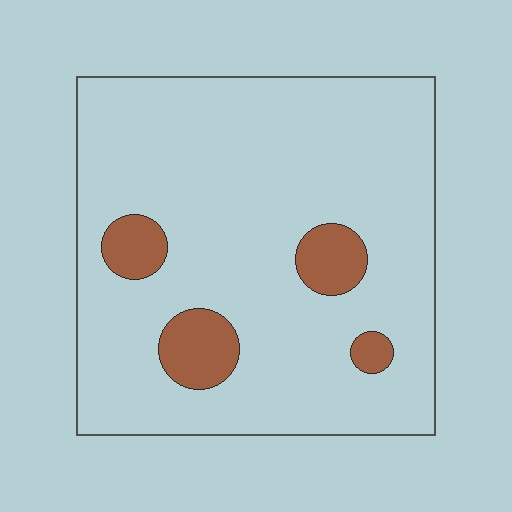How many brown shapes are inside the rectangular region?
4.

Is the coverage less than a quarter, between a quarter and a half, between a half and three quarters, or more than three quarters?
Less than a quarter.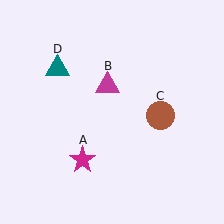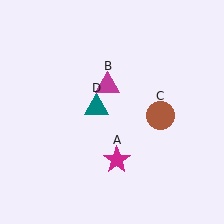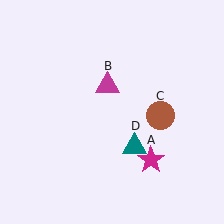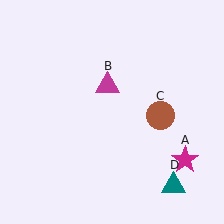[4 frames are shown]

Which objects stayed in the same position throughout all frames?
Magenta triangle (object B) and brown circle (object C) remained stationary.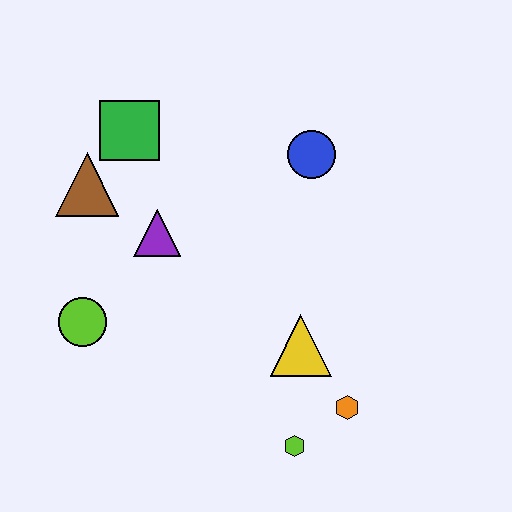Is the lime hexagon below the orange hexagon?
Yes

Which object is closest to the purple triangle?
The brown triangle is closest to the purple triangle.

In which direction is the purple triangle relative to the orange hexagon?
The purple triangle is to the left of the orange hexagon.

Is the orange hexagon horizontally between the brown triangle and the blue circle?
No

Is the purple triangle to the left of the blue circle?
Yes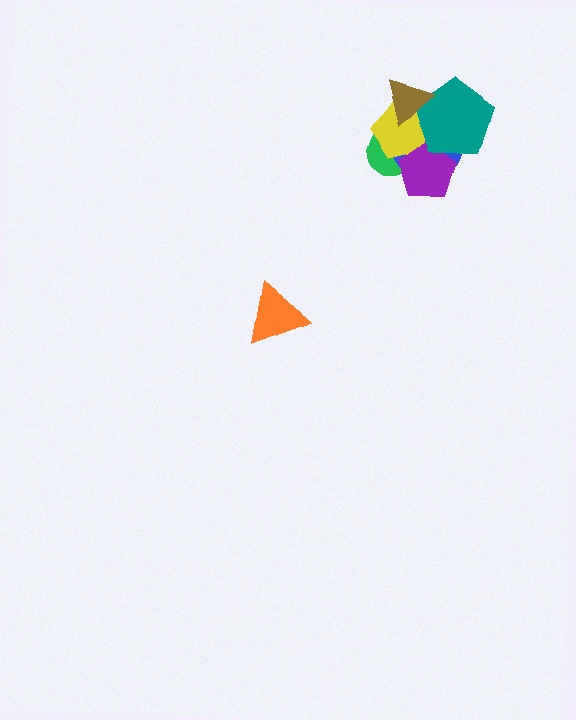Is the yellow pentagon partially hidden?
Yes, it is partially covered by another shape.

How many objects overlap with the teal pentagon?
5 objects overlap with the teal pentagon.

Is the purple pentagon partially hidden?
Yes, it is partially covered by another shape.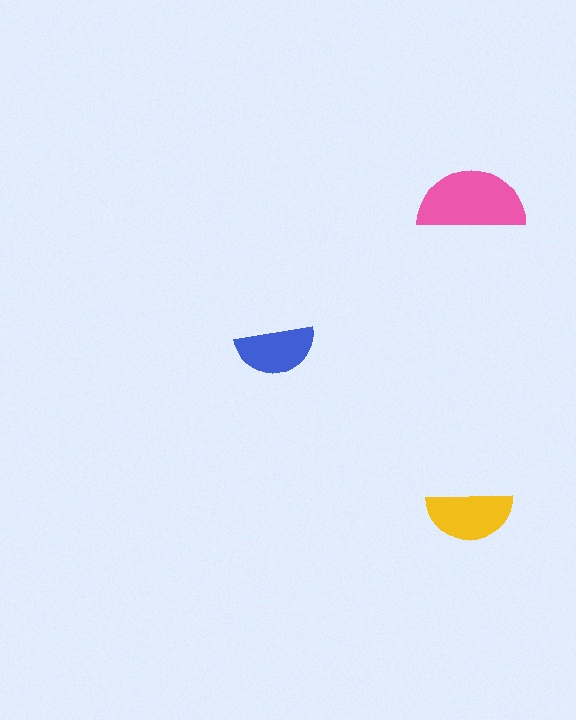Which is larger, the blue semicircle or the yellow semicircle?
The yellow one.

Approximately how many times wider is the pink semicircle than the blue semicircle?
About 1.5 times wider.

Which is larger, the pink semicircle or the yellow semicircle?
The pink one.